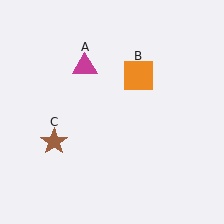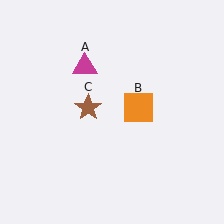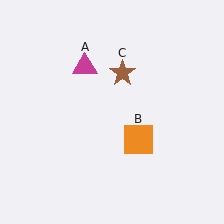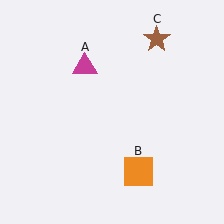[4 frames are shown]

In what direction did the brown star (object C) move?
The brown star (object C) moved up and to the right.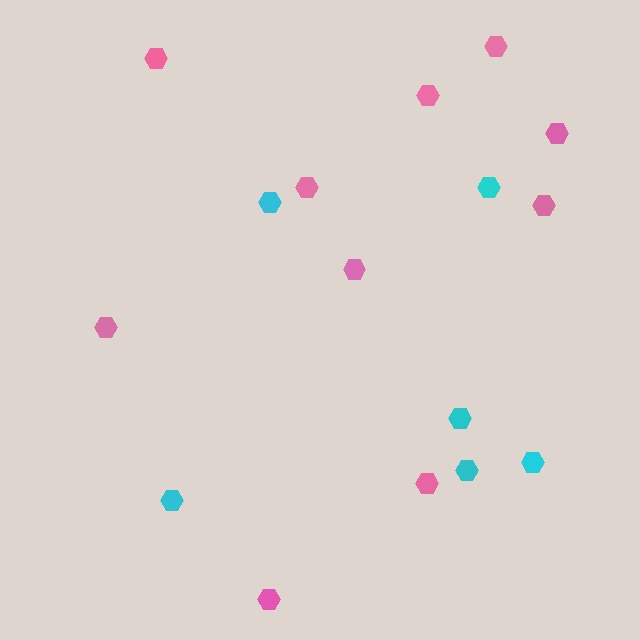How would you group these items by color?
There are 2 groups: one group of pink hexagons (10) and one group of cyan hexagons (6).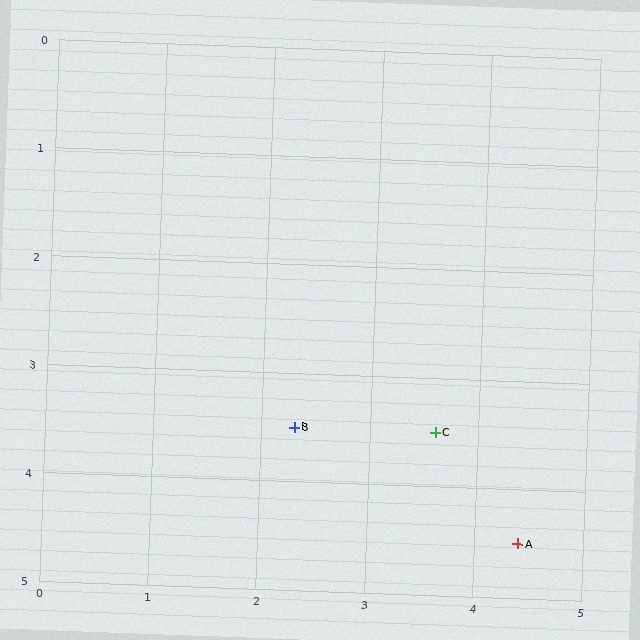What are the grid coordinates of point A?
Point A is at approximately (4.4, 4.5).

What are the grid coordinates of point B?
Point B is at approximately (2.3, 3.5).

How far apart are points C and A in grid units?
Points C and A are about 1.3 grid units apart.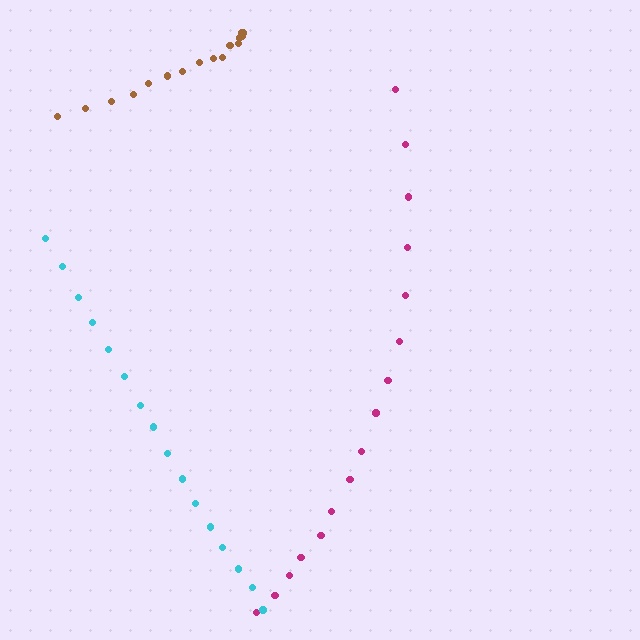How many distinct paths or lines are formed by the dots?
There are 3 distinct paths.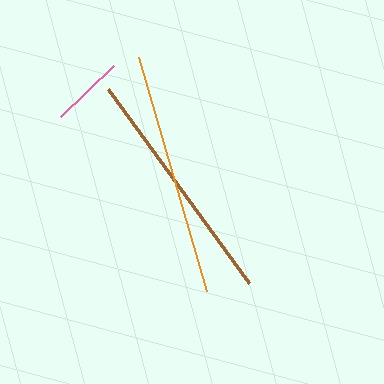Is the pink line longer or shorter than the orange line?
The orange line is longer than the pink line.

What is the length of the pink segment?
The pink segment is approximately 73 pixels long.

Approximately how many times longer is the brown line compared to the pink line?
The brown line is approximately 3.3 times the length of the pink line.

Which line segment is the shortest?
The pink line is the shortest at approximately 73 pixels.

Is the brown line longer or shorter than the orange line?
The orange line is longer than the brown line.